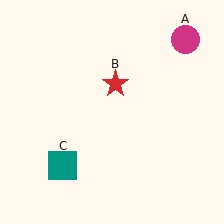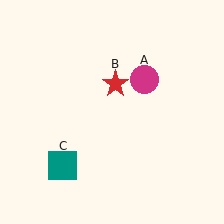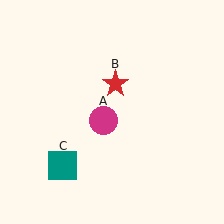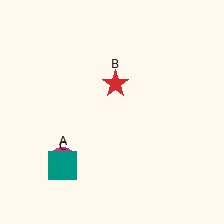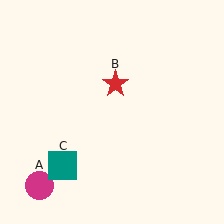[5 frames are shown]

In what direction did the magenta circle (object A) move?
The magenta circle (object A) moved down and to the left.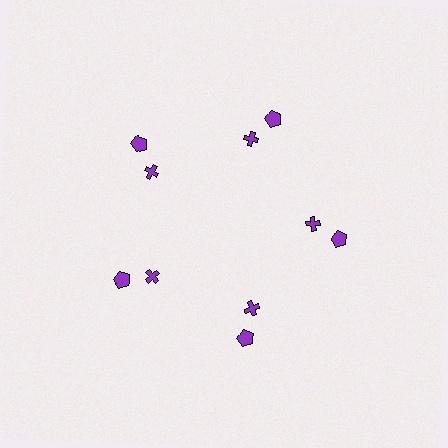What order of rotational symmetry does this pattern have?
This pattern has 5-fold rotational symmetry.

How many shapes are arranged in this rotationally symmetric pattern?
There are 10 shapes, arranged in 5 groups of 2.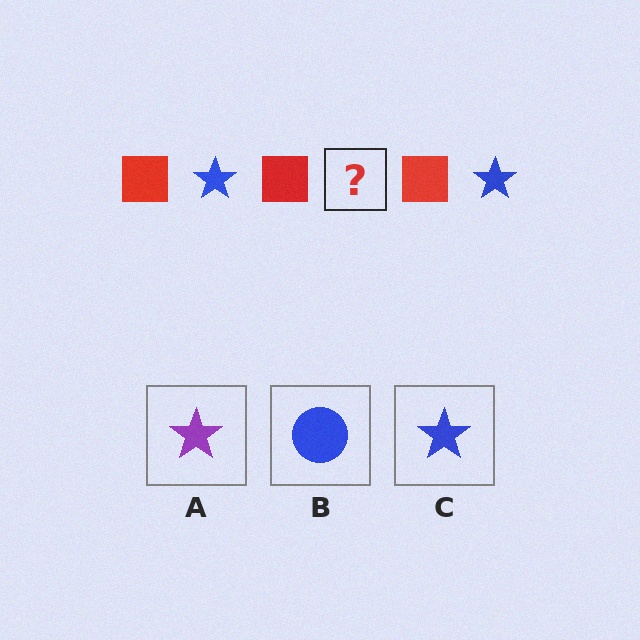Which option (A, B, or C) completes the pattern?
C.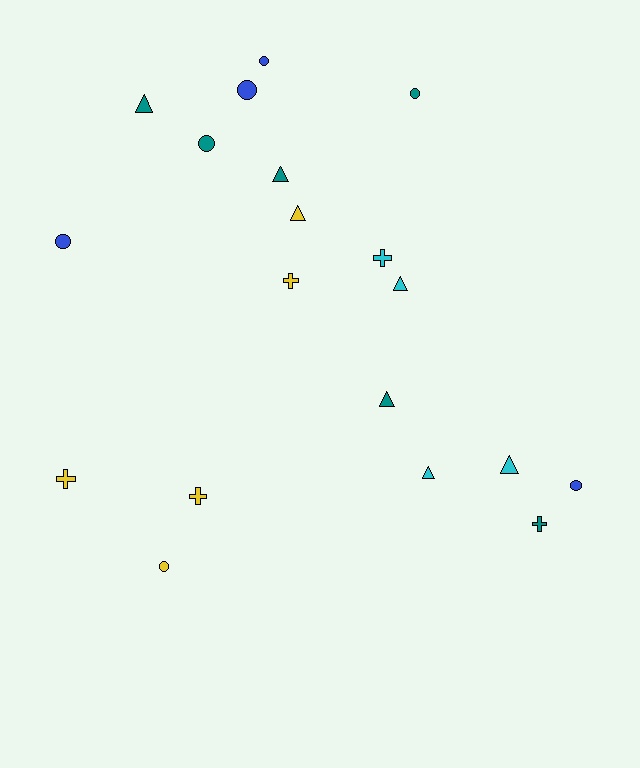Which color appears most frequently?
Teal, with 6 objects.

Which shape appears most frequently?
Circle, with 7 objects.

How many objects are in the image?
There are 19 objects.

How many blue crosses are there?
There are no blue crosses.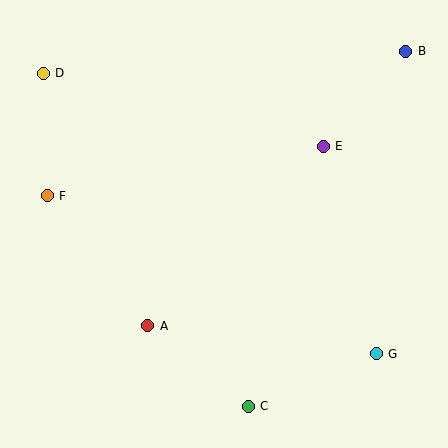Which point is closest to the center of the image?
Point E at (323, 146) is closest to the center.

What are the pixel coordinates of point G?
Point G is at (376, 354).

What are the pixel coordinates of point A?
Point A is at (148, 326).